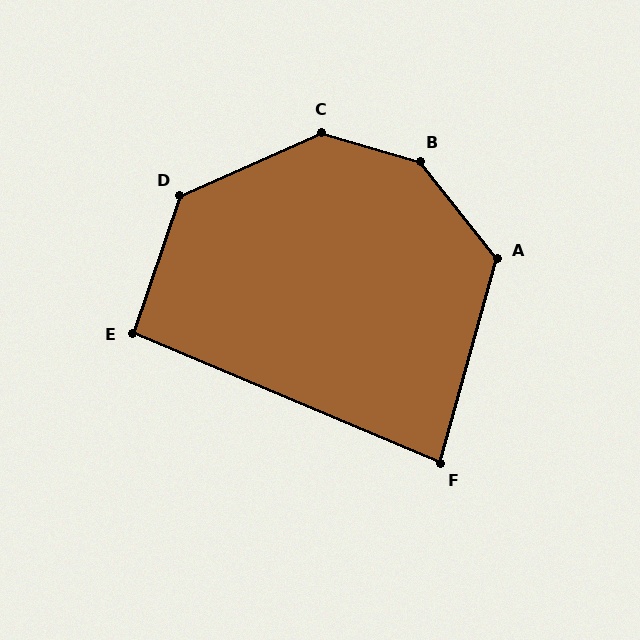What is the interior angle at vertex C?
Approximately 140 degrees (obtuse).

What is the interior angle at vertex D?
Approximately 133 degrees (obtuse).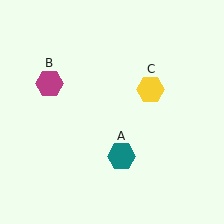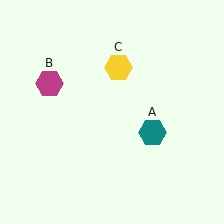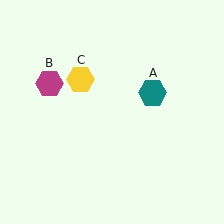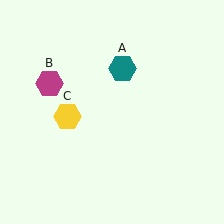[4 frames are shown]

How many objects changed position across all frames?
2 objects changed position: teal hexagon (object A), yellow hexagon (object C).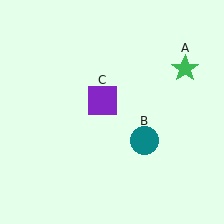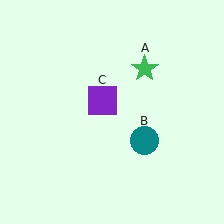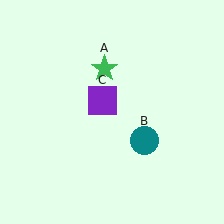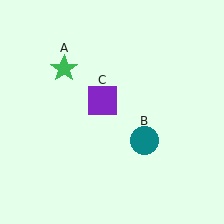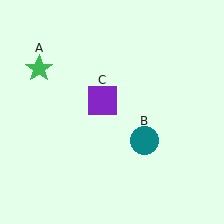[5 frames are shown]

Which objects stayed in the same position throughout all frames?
Teal circle (object B) and purple square (object C) remained stationary.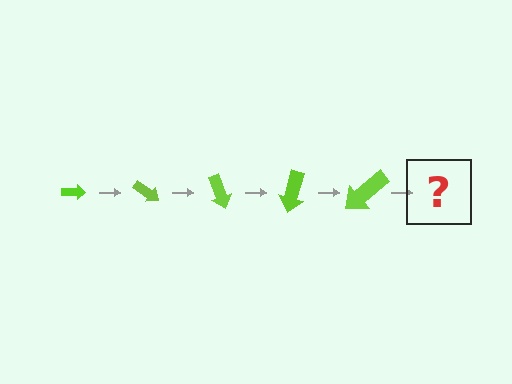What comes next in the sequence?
The next element should be an arrow, larger than the previous one and rotated 175 degrees from the start.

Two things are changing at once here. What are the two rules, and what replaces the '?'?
The two rules are that the arrow grows larger each step and it rotates 35 degrees each step. The '?' should be an arrow, larger than the previous one and rotated 175 degrees from the start.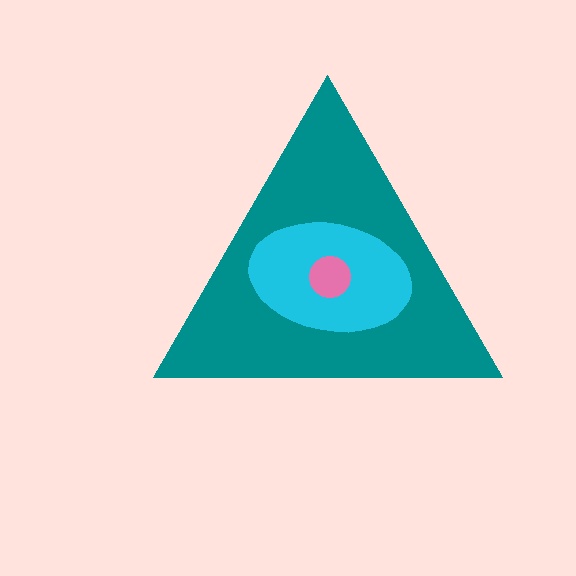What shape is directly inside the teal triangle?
The cyan ellipse.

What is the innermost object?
The pink circle.